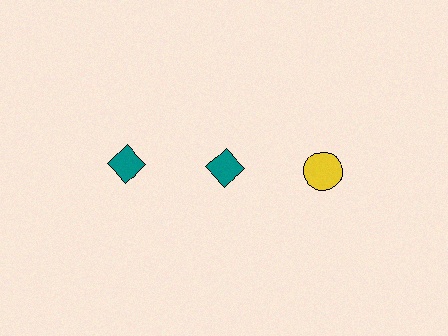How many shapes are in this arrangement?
There are 3 shapes arranged in a grid pattern.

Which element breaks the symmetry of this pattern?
The yellow circle in the top row, center column breaks the symmetry. All other shapes are teal diamonds.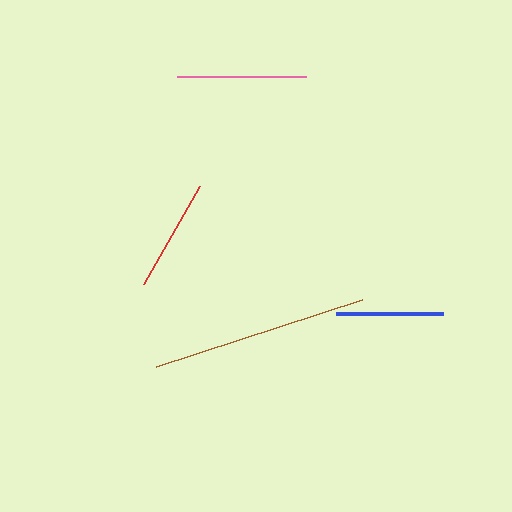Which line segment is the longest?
The brown line is the longest at approximately 216 pixels.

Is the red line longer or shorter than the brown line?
The brown line is longer than the red line.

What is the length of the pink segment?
The pink segment is approximately 128 pixels long.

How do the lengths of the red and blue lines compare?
The red and blue lines are approximately the same length.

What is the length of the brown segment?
The brown segment is approximately 216 pixels long.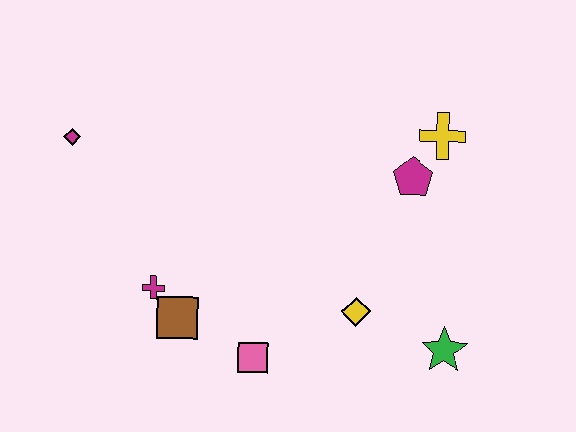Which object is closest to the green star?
The yellow diamond is closest to the green star.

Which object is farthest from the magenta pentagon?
The magenta diamond is farthest from the magenta pentagon.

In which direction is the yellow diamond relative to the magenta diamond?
The yellow diamond is to the right of the magenta diamond.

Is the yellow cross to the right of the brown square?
Yes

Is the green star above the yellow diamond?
No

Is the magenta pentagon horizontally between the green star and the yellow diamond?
Yes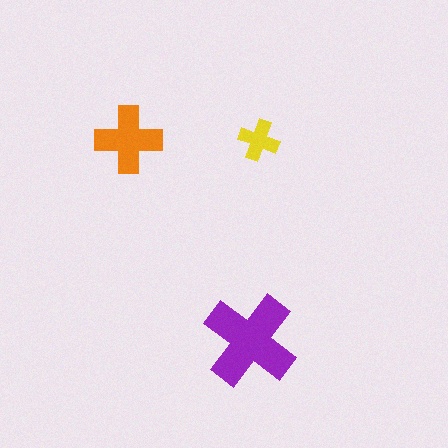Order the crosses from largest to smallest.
the purple one, the orange one, the yellow one.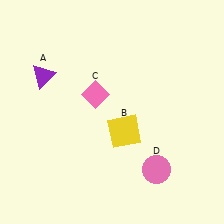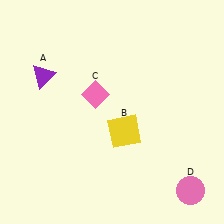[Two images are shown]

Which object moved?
The pink circle (D) moved right.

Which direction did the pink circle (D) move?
The pink circle (D) moved right.